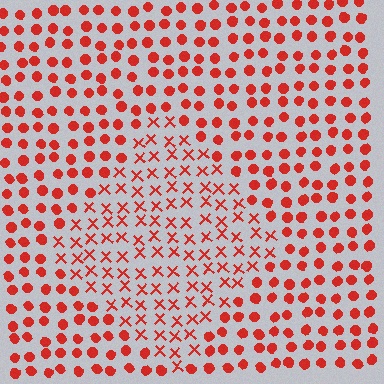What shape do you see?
I see a diamond.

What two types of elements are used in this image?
The image uses X marks inside the diamond region and circles outside it.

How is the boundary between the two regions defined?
The boundary is defined by a change in element shape: X marks inside vs. circles outside. All elements share the same color and spacing.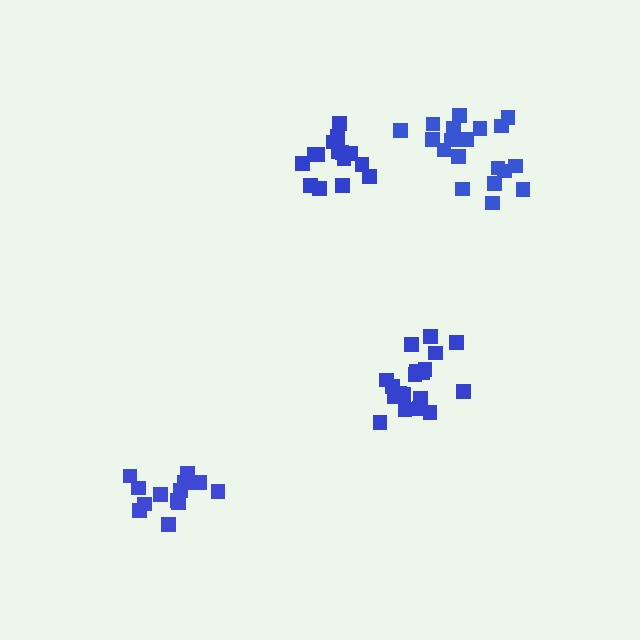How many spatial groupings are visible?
There are 4 spatial groupings.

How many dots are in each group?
Group 1: 14 dots, Group 2: 19 dots, Group 3: 15 dots, Group 4: 19 dots (67 total).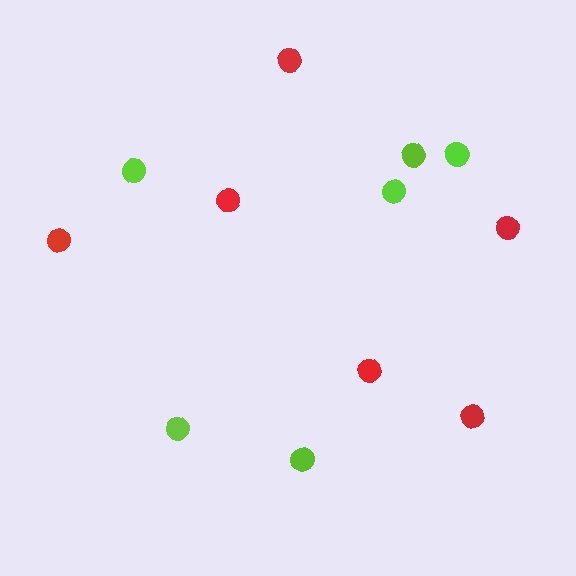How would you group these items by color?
There are 2 groups: one group of red circles (6) and one group of lime circles (6).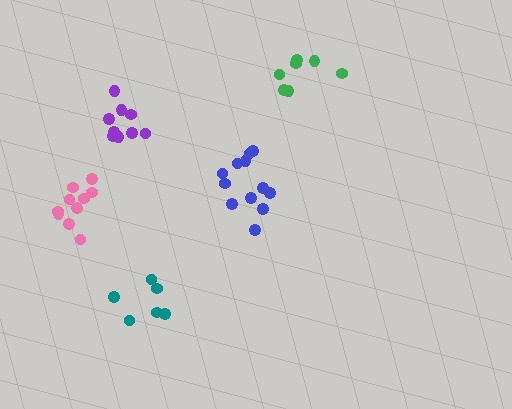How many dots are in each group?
Group 1: 12 dots, Group 2: 6 dots, Group 3: 7 dots, Group 4: 10 dots, Group 5: 9 dots (44 total).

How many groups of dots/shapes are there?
There are 5 groups.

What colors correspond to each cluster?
The clusters are colored: blue, teal, green, pink, purple.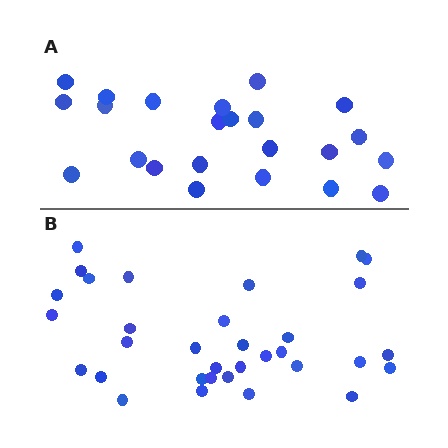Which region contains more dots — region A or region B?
Region B (the bottom region) has more dots.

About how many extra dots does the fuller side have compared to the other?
Region B has roughly 10 or so more dots than region A.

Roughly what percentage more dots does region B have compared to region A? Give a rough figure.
About 45% more.